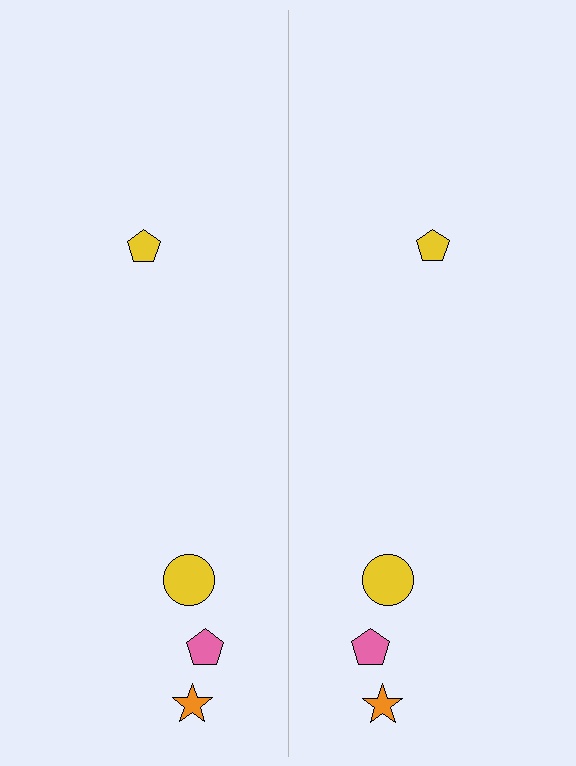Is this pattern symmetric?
Yes, this pattern has bilateral (reflection) symmetry.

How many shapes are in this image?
There are 8 shapes in this image.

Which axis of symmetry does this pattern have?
The pattern has a vertical axis of symmetry running through the center of the image.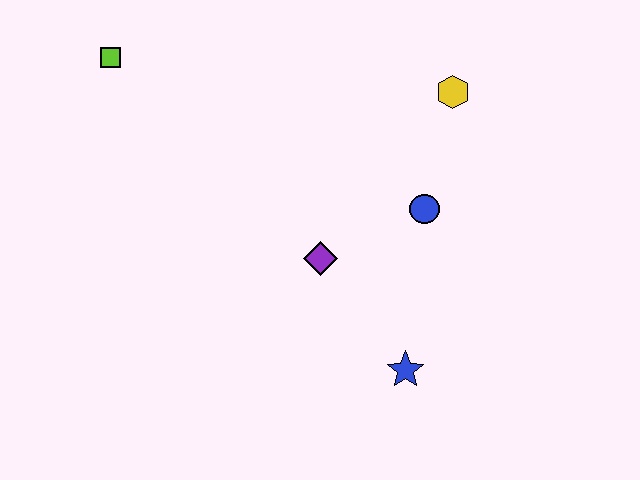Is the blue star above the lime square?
No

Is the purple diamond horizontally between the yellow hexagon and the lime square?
Yes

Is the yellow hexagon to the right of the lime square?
Yes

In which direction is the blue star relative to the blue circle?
The blue star is below the blue circle.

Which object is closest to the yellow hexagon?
The blue circle is closest to the yellow hexagon.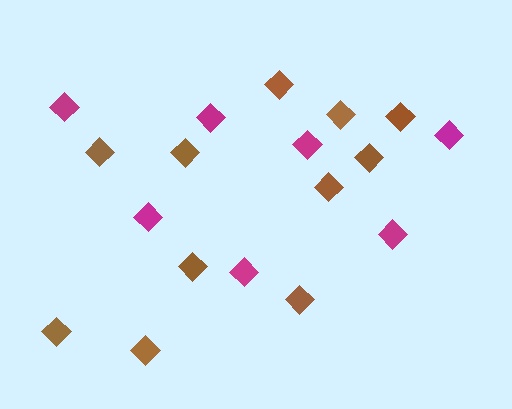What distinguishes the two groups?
There are 2 groups: one group of magenta diamonds (7) and one group of brown diamonds (11).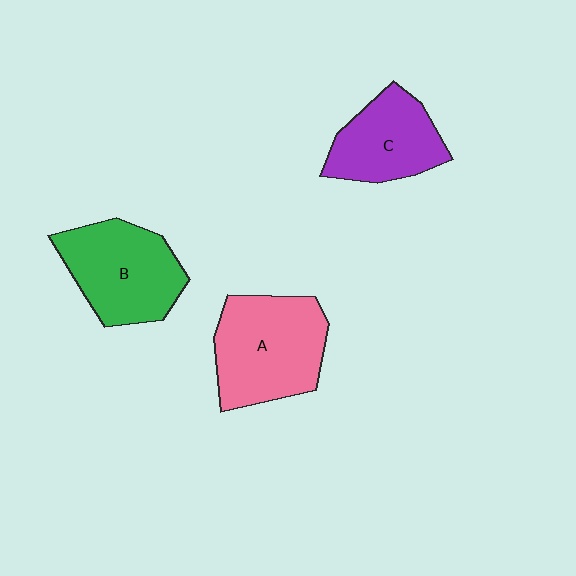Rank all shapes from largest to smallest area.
From largest to smallest: A (pink), B (green), C (purple).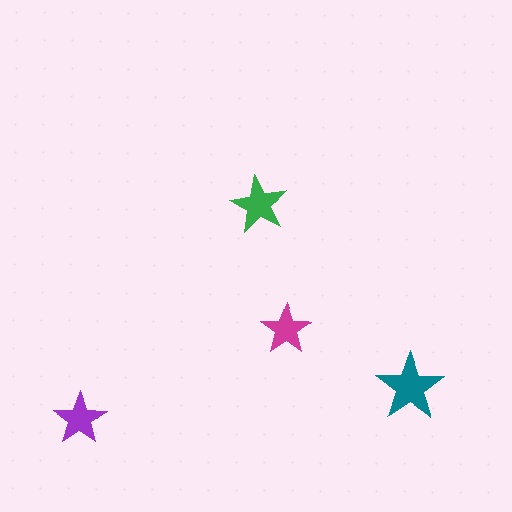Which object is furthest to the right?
The teal star is rightmost.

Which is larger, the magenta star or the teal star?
The teal one.